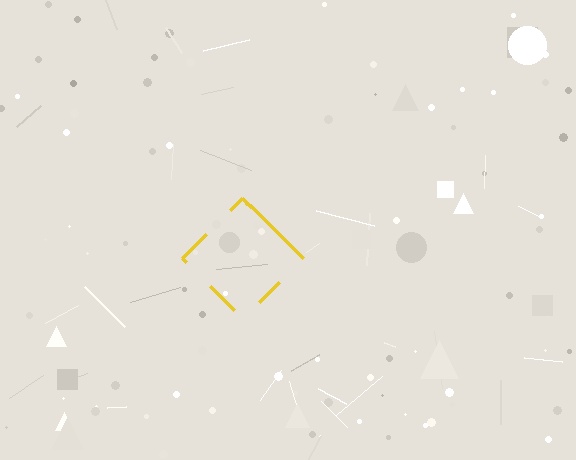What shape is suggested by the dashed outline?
The dashed outline suggests a diamond.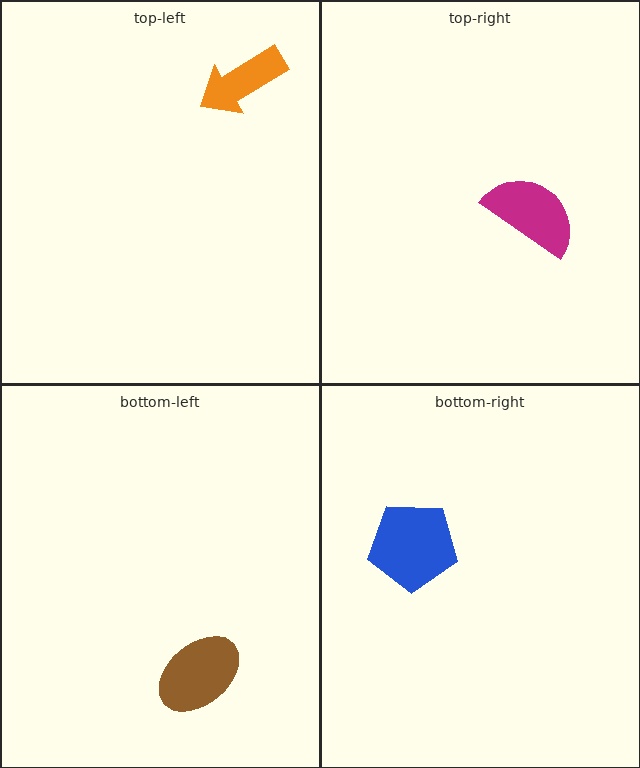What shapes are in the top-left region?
The orange arrow.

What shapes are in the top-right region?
The magenta semicircle.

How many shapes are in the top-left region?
1.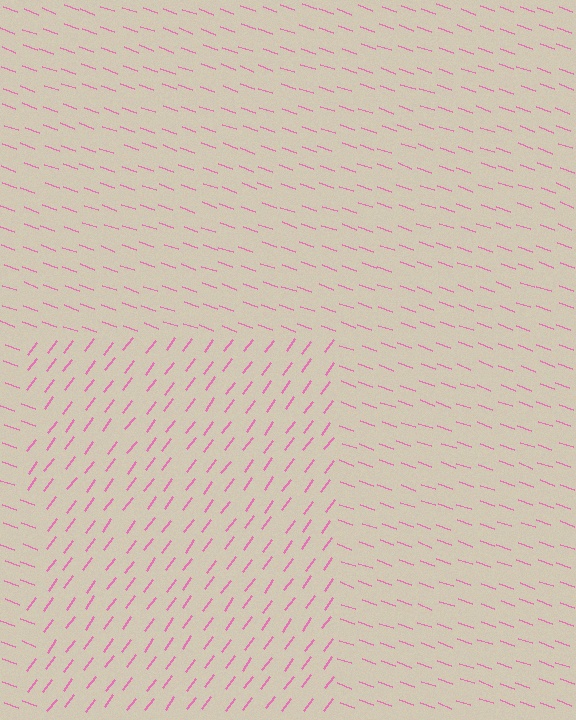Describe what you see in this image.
The image is filled with small pink line segments. A rectangle region in the image has lines oriented differently from the surrounding lines, creating a visible texture boundary.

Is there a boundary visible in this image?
Yes, there is a texture boundary formed by a change in line orientation.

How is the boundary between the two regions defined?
The boundary is defined purely by a change in line orientation (approximately 73 degrees difference). All lines are the same color and thickness.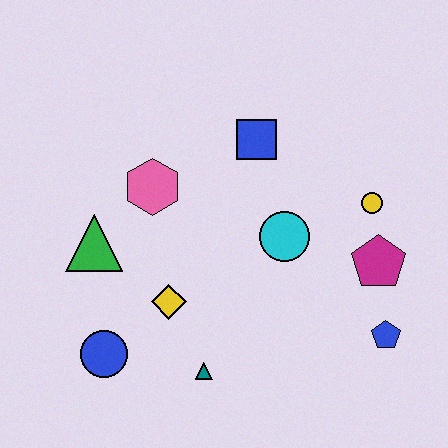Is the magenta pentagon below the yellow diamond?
No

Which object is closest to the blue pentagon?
The magenta pentagon is closest to the blue pentagon.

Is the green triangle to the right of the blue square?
No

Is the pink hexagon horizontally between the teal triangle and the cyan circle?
No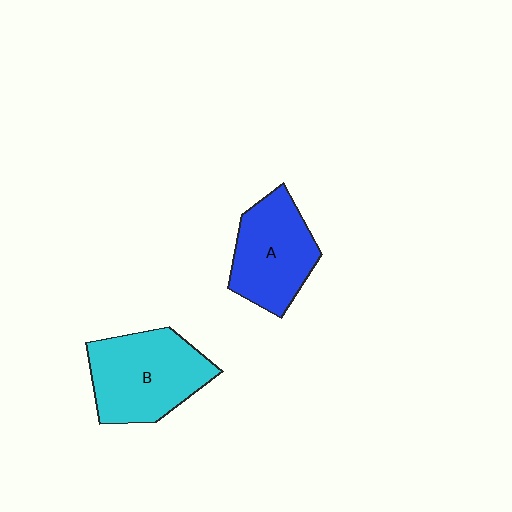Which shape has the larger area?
Shape B (cyan).